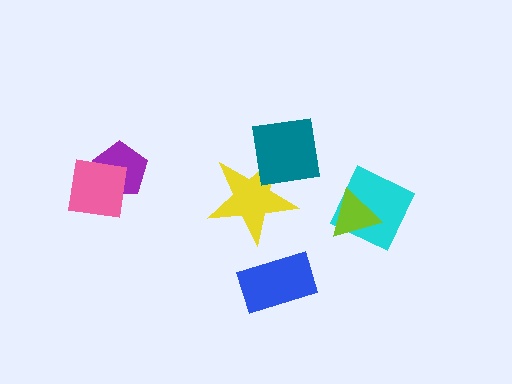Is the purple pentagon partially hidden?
Yes, it is partially covered by another shape.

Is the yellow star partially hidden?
Yes, it is partially covered by another shape.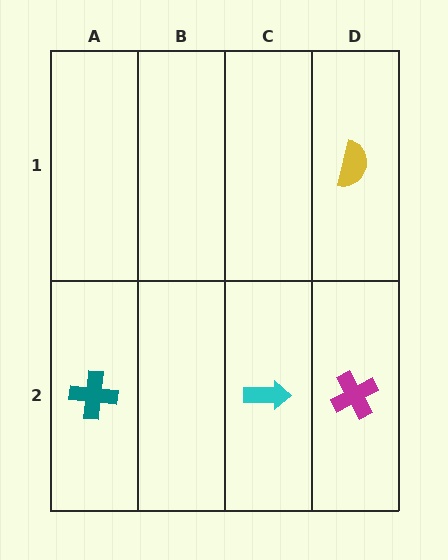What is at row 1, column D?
A yellow semicircle.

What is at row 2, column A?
A teal cross.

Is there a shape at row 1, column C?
No, that cell is empty.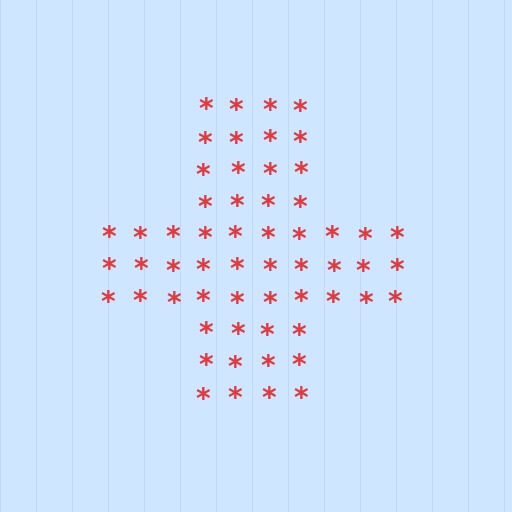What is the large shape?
The large shape is a cross.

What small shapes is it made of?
It is made of small asterisks.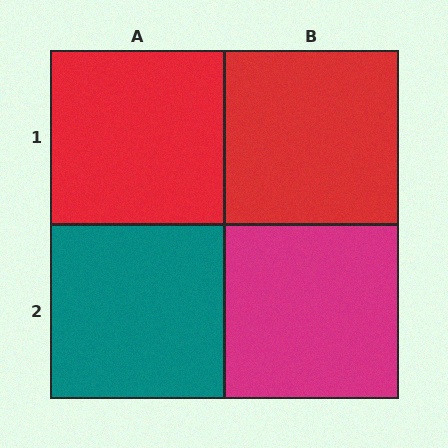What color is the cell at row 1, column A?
Red.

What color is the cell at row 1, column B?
Red.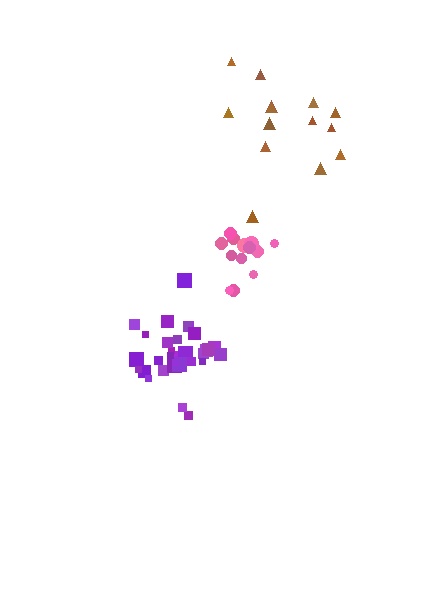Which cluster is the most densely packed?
Purple.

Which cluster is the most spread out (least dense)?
Brown.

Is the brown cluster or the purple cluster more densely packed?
Purple.